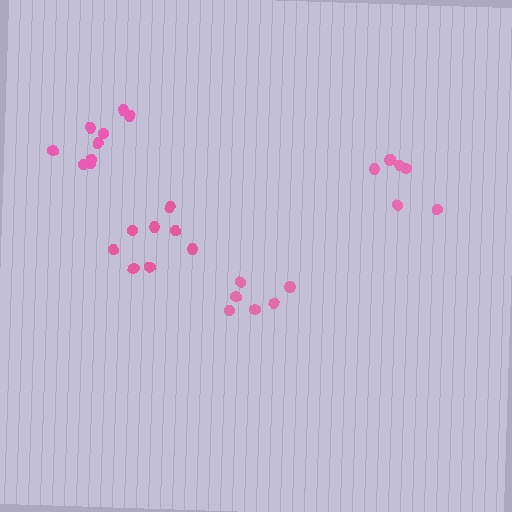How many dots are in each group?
Group 1: 6 dots, Group 2: 8 dots, Group 3: 7 dots, Group 4: 9 dots (30 total).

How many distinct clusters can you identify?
There are 4 distinct clusters.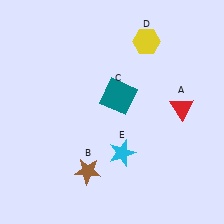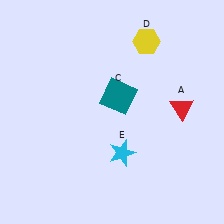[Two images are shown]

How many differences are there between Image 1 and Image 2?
There is 1 difference between the two images.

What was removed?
The brown star (B) was removed in Image 2.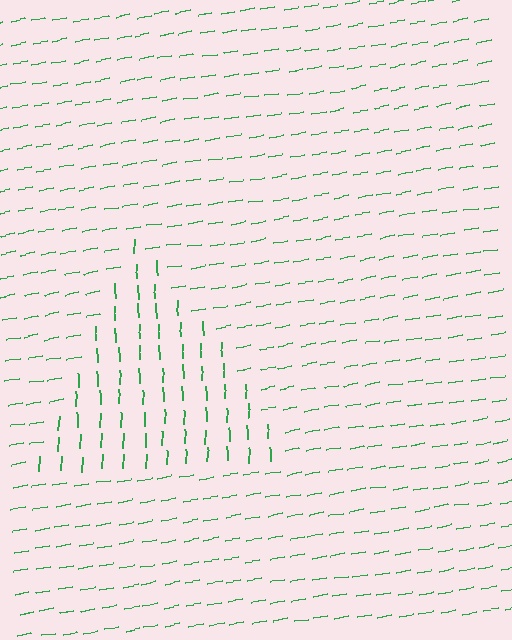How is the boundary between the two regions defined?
The boundary is defined purely by a change in line orientation (approximately 79 degrees difference). All lines are the same color and thickness.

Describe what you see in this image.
The image is filled with small green line segments. A triangle region in the image has lines oriented differently from the surrounding lines, creating a visible texture boundary.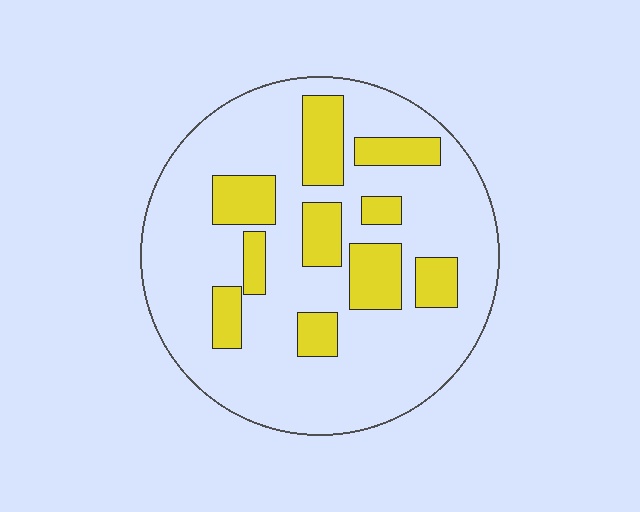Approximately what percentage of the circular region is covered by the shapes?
Approximately 25%.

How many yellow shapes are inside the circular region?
10.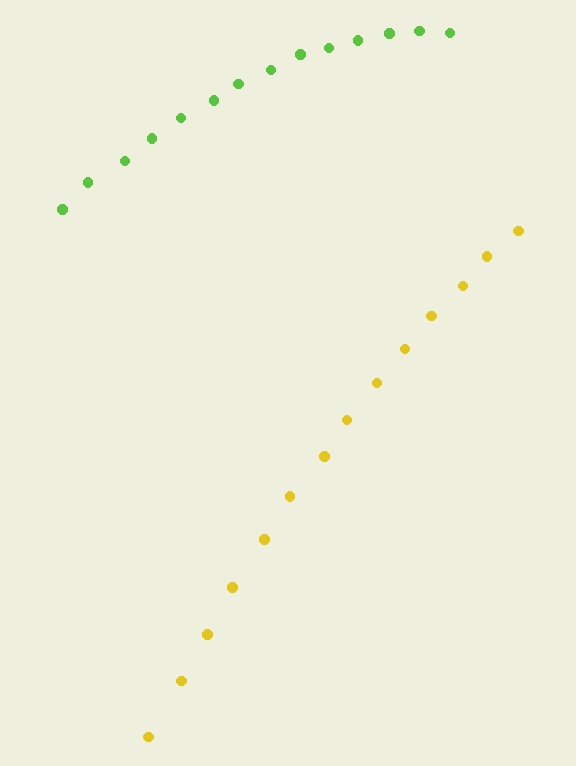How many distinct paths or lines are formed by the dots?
There are 2 distinct paths.